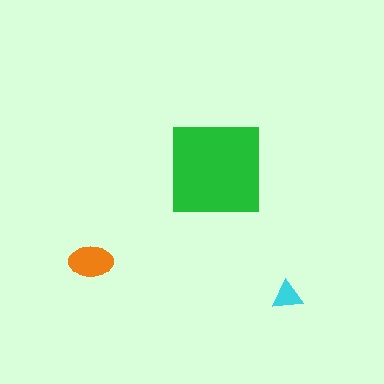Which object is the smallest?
The cyan triangle.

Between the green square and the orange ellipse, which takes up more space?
The green square.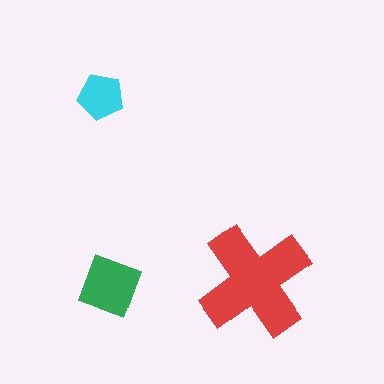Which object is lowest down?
The green diamond is bottommost.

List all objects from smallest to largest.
The cyan pentagon, the green diamond, the red cross.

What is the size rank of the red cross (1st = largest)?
1st.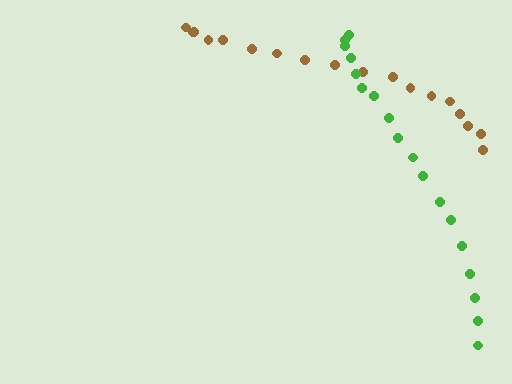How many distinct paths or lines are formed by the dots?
There are 2 distinct paths.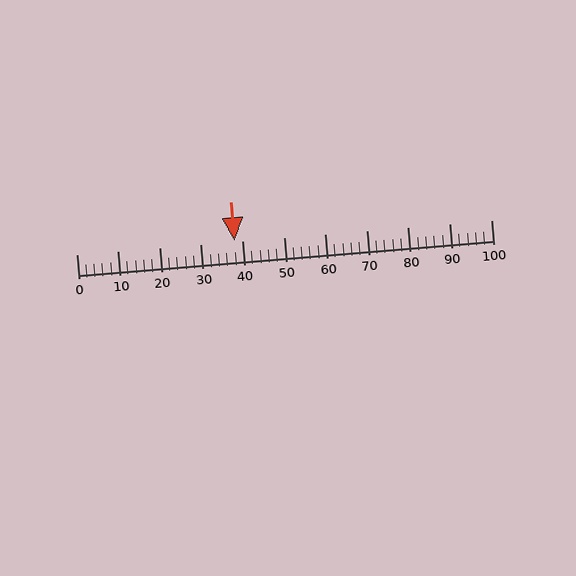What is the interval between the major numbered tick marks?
The major tick marks are spaced 10 units apart.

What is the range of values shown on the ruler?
The ruler shows values from 0 to 100.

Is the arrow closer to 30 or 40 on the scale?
The arrow is closer to 40.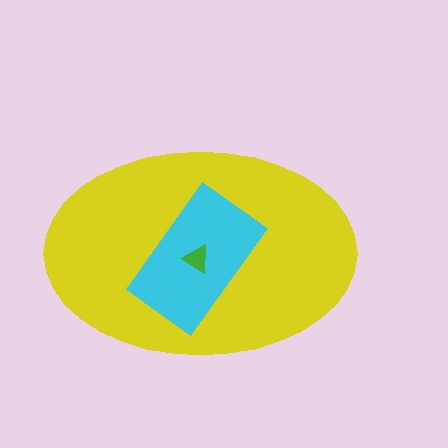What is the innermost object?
The green triangle.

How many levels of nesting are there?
3.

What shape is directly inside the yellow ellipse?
The cyan rectangle.